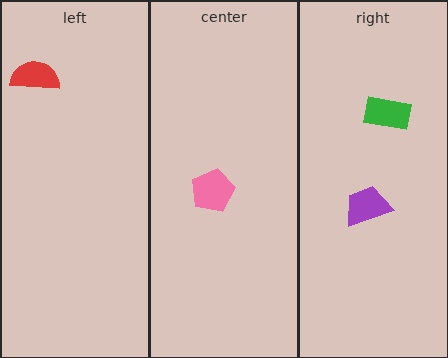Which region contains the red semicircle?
The left region.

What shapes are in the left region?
The red semicircle.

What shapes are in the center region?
The pink pentagon.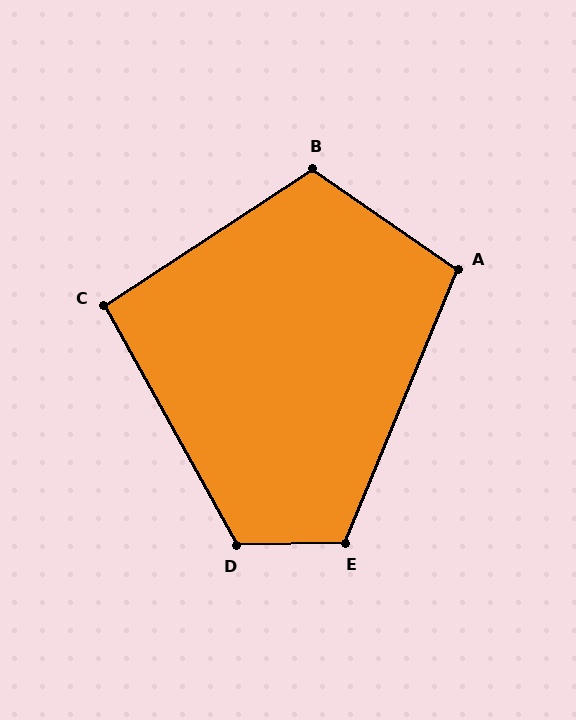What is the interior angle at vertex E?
Approximately 113 degrees (obtuse).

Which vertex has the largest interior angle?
D, at approximately 118 degrees.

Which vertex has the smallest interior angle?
C, at approximately 94 degrees.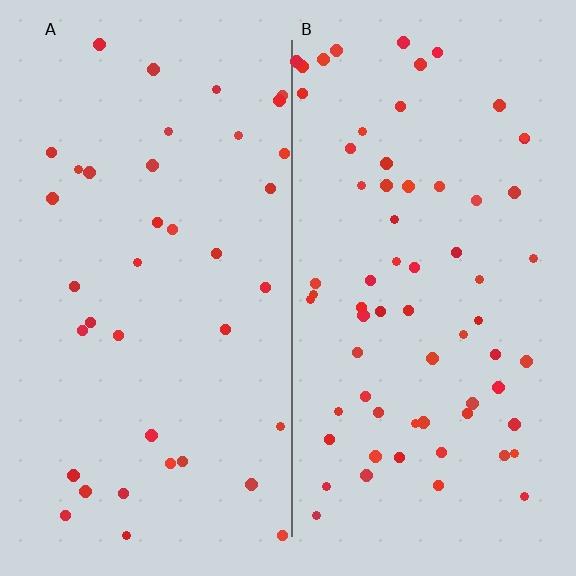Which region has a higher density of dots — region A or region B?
B (the right).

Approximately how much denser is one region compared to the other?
Approximately 1.8× — region B over region A.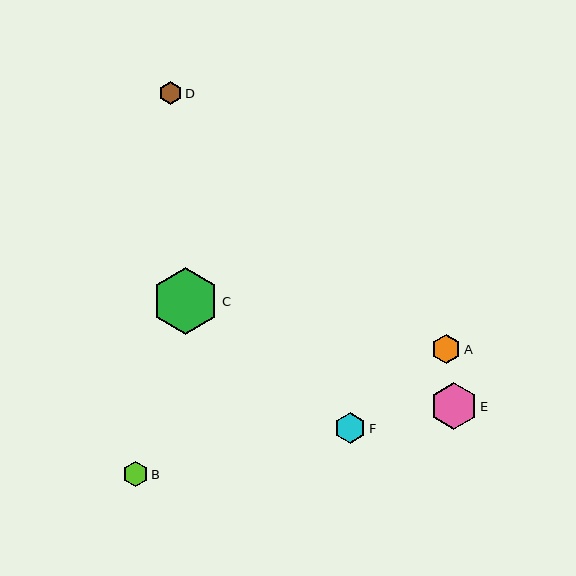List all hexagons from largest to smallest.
From largest to smallest: C, E, F, A, B, D.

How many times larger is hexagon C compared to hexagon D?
Hexagon C is approximately 2.9 times the size of hexagon D.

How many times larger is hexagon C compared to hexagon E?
Hexagon C is approximately 1.4 times the size of hexagon E.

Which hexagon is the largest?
Hexagon C is the largest with a size of approximately 67 pixels.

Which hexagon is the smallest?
Hexagon D is the smallest with a size of approximately 23 pixels.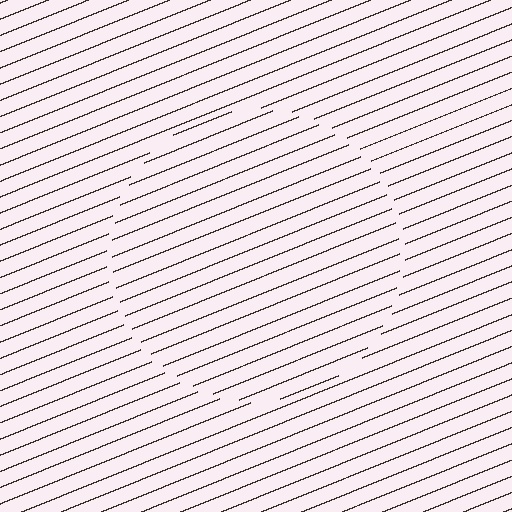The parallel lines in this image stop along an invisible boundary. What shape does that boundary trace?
An illusory circle. The interior of the shape contains the same grating, shifted by half a period — the contour is defined by the phase discontinuity where line-ends from the inner and outer gratings abut.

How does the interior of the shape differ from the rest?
The interior of the shape contains the same grating, shifted by half a period — the contour is defined by the phase discontinuity where line-ends from the inner and outer gratings abut.